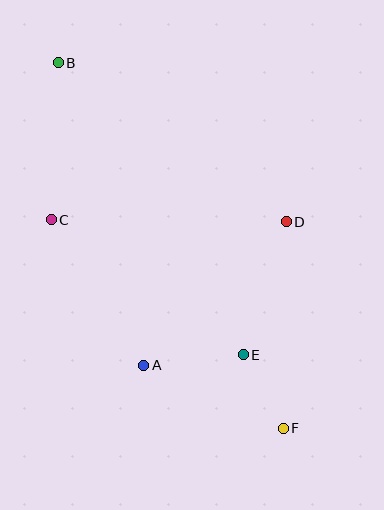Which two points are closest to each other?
Points E and F are closest to each other.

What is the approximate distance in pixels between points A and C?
The distance between A and C is approximately 172 pixels.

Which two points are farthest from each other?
Points B and F are farthest from each other.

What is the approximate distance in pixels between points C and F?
The distance between C and F is approximately 312 pixels.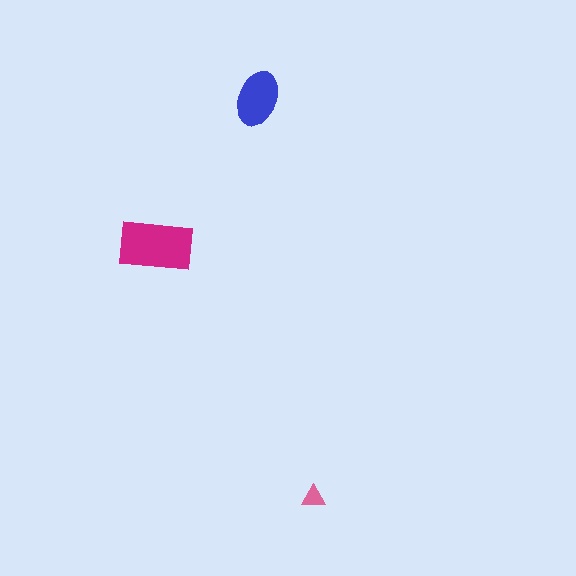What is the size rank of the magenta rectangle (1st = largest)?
1st.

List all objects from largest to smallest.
The magenta rectangle, the blue ellipse, the pink triangle.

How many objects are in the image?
There are 3 objects in the image.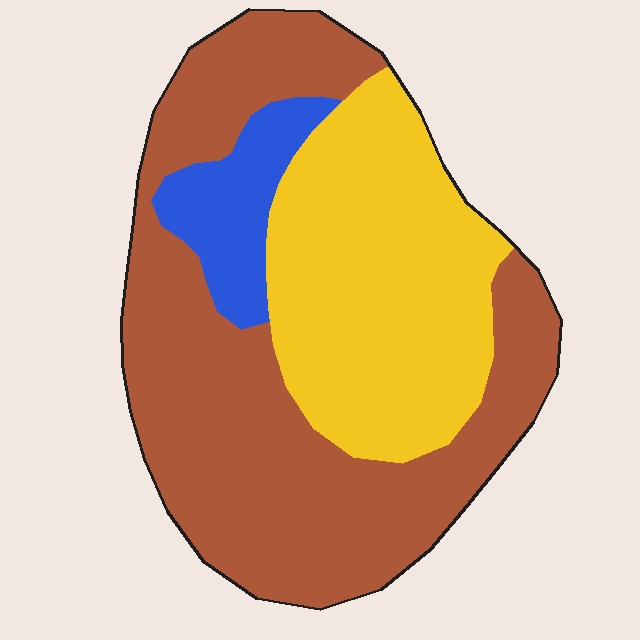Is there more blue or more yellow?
Yellow.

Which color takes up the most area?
Brown, at roughly 55%.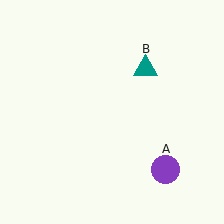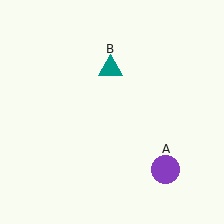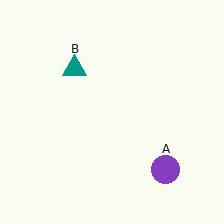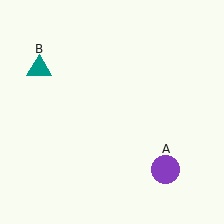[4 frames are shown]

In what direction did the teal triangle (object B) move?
The teal triangle (object B) moved left.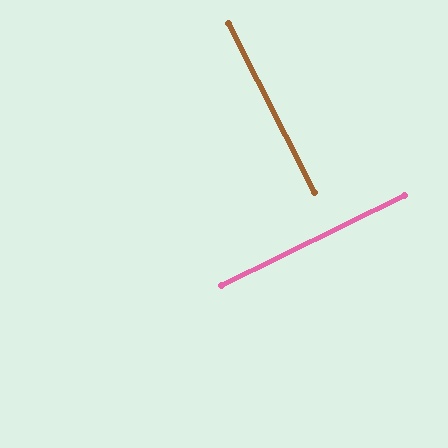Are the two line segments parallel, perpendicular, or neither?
Perpendicular — they meet at approximately 89°.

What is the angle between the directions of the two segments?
Approximately 89 degrees.